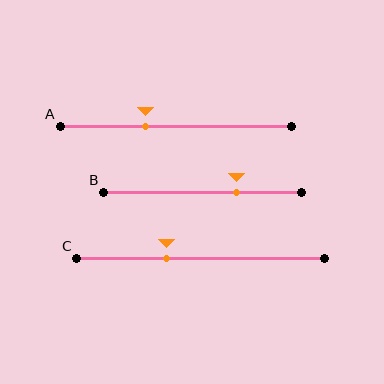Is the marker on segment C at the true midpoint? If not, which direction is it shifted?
No, the marker on segment C is shifted to the left by about 14% of the segment length.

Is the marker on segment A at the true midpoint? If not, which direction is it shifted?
No, the marker on segment A is shifted to the left by about 13% of the segment length.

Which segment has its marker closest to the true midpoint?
Segment A has its marker closest to the true midpoint.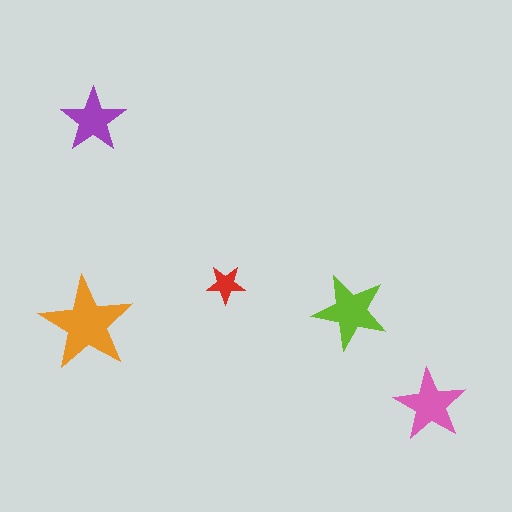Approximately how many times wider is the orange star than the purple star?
About 1.5 times wider.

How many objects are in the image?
There are 5 objects in the image.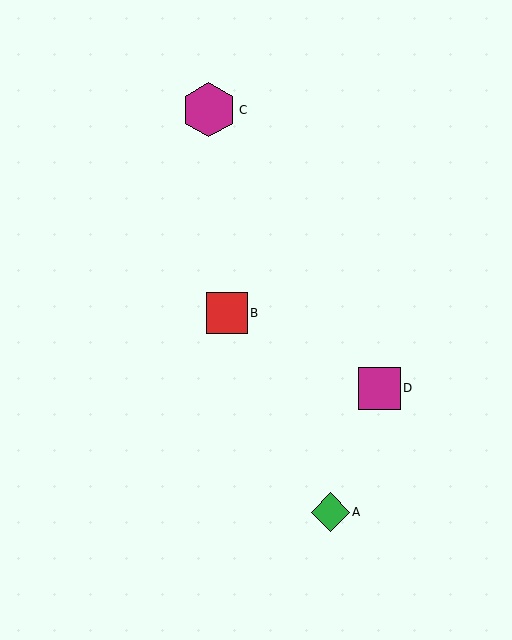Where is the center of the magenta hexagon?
The center of the magenta hexagon is at (209, 110).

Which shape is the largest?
The magenta hexagon (labeled C) is the largest.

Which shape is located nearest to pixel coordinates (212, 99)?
The magenta hexagon (labeled C) at (209, 110) is nearest to that location.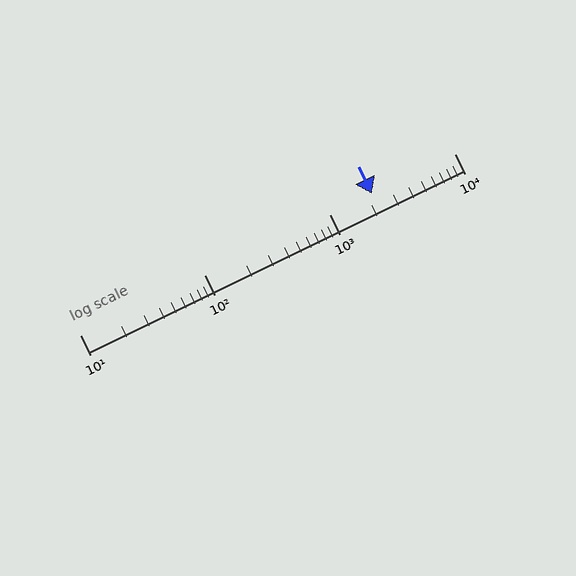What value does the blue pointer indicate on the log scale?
The pointer indicates approximately 2200.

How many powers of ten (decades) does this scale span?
The scale spans 3 decades, from 10 to 10000.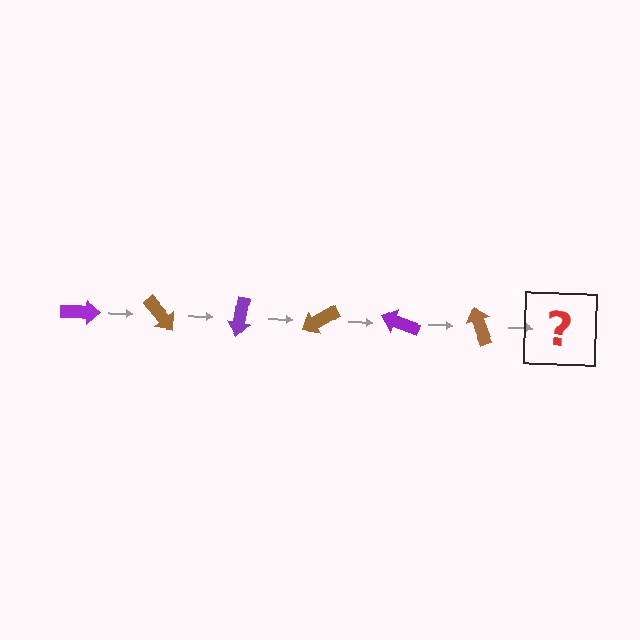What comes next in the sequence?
The next element should be a purple arrow, rotated 300 degrees from the start.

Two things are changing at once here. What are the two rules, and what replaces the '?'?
The two rules are that it rotates 50 degrees each step and the color cycles through purple and brown. The '?' should be a purple arrow, rotated 300 degrees from the start.